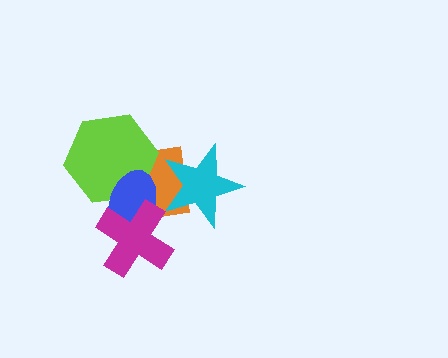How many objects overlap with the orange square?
4 objects overlap with the orange square.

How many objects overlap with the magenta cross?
2 objects overlap with the magenta cross.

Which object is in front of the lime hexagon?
The blue ellipse is in front of the lime hexagon.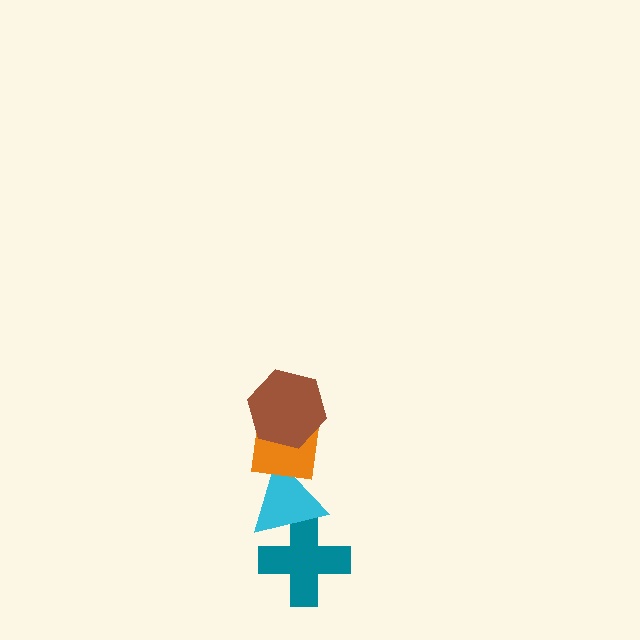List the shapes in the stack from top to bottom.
From top to bottom: the brown hexagon, the orange square, the cyan triangle, the teal cross.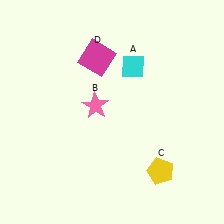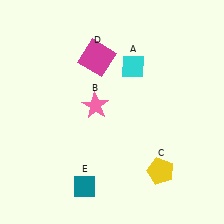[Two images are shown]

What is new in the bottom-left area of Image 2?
A teal diamond (E) was added in the bottom-left area of Image 2.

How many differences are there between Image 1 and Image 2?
There is 1 difference between the two images.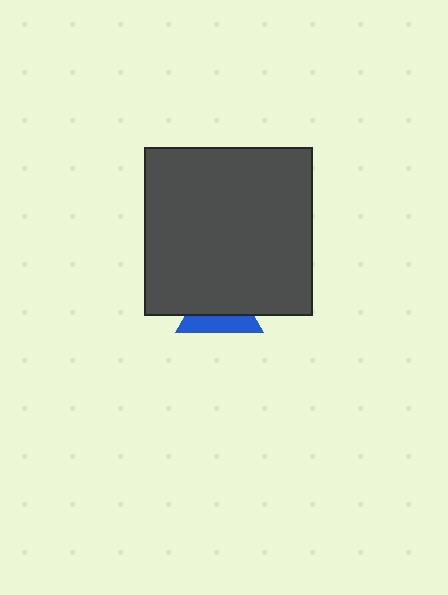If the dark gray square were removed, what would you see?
You would see the complete blue triangle.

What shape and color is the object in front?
The object in front is a dark gray square.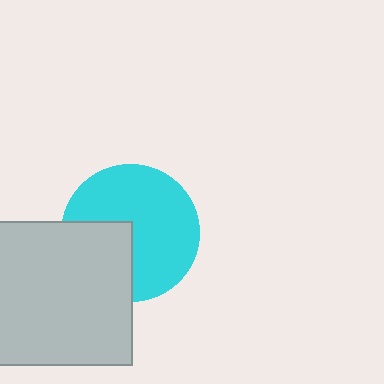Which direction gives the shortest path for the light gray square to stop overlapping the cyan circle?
Moving toward the lower-left gives the shortest separation.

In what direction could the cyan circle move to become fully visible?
The cyan circle could move toward the upper-right. That would shift it out from behind the light gray square entirely.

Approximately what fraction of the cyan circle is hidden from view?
Roughly 32% of the cyan circle is hidden behind the light gray square.